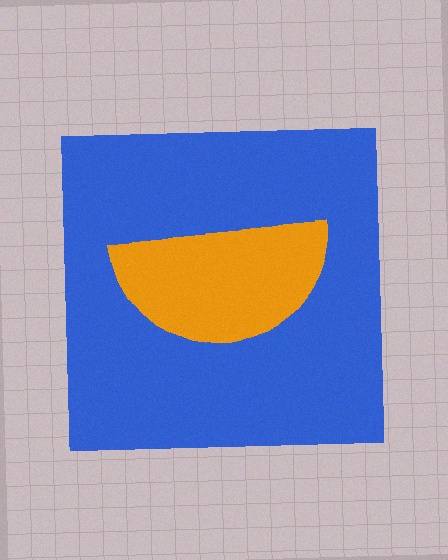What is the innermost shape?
The orange semicircle.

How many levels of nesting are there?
2.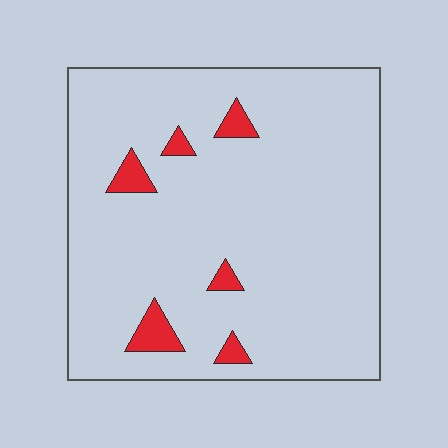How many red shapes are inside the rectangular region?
6.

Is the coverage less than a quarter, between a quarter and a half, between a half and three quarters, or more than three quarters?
Less than a quarter.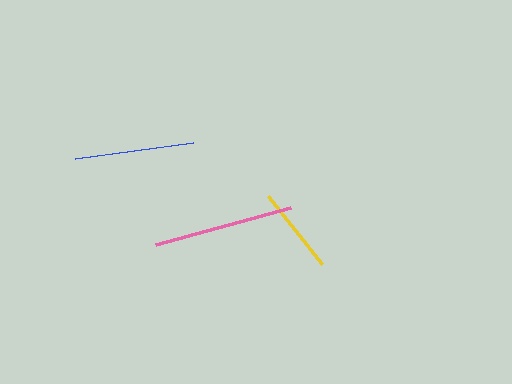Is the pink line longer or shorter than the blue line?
The pink line is longer than the blue line.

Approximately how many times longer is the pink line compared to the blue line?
The pink line is approximately 1.2 times the length of the blue line.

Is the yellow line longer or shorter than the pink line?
The pink line is longer than the yellow line.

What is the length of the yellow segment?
The yellow segment is approximately 86 pixels long.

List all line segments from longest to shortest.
From longest to shortest: pink, blue, yellow.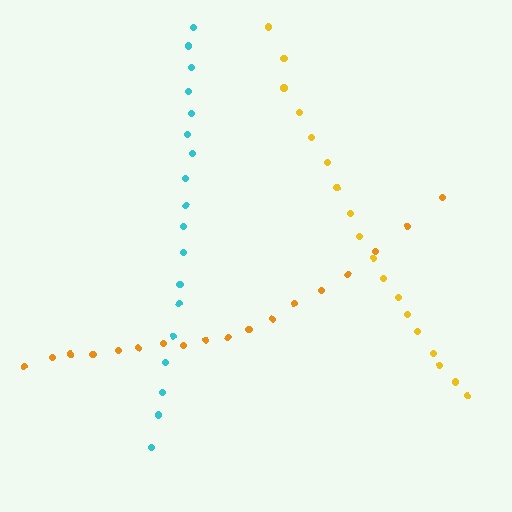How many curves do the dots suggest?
There are 3 distinct paths.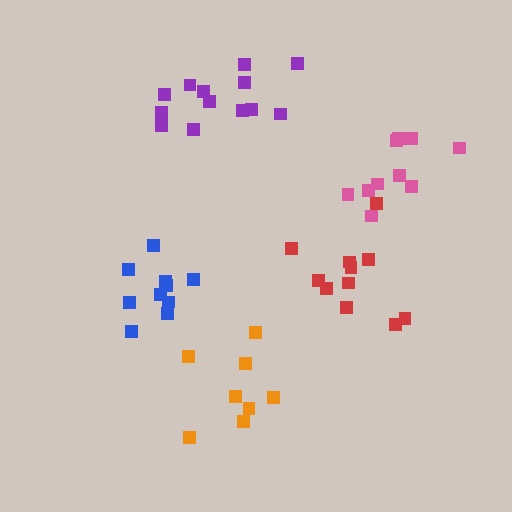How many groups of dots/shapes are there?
There are 5 groups.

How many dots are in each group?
Group 1: 10 dots, Group 2: 10 dots, Group 3: 11 dots, Group 4: 13 dots, Group 5: 8 dots (52 total).